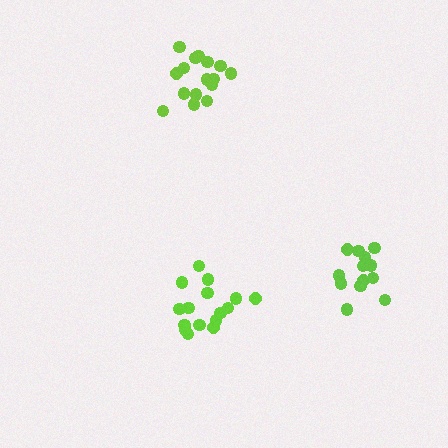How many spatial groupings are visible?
There are 3 spatial groupings.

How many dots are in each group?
Group 1: 16 dots, Group 2: 13 dots, Group 3: 16 dots (45 total).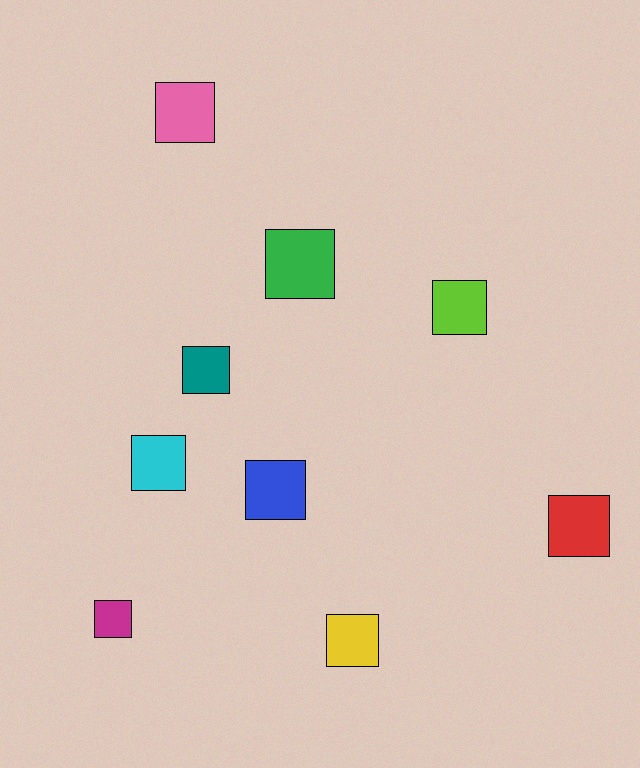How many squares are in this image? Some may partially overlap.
There are 9 squares.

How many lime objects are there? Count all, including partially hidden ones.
There is 1 lime object.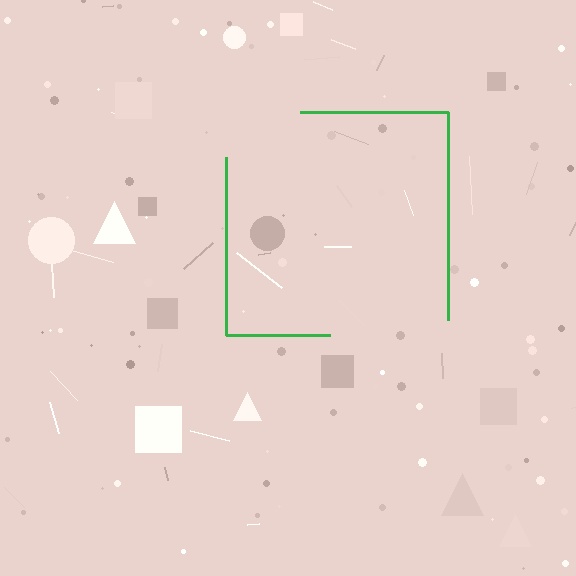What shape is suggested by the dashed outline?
The dashed outline suggests a square.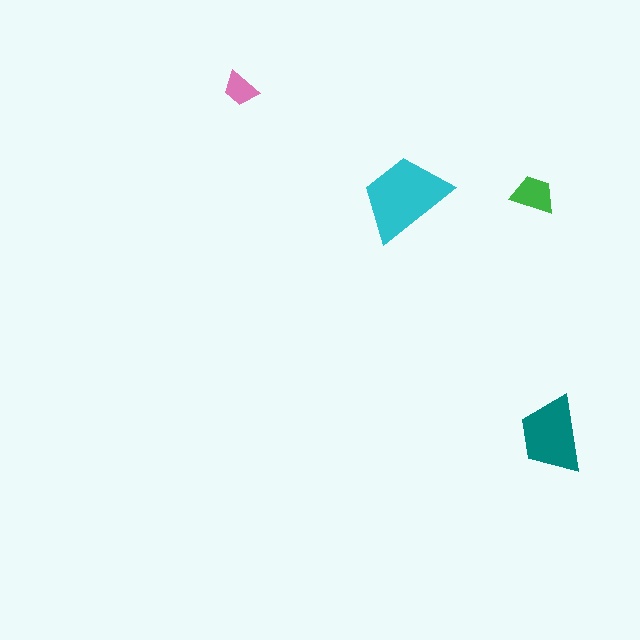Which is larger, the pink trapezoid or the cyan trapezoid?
The cyan one.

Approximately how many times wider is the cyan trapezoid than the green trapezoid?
About 2 times wider.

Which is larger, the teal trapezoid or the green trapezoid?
The teal one.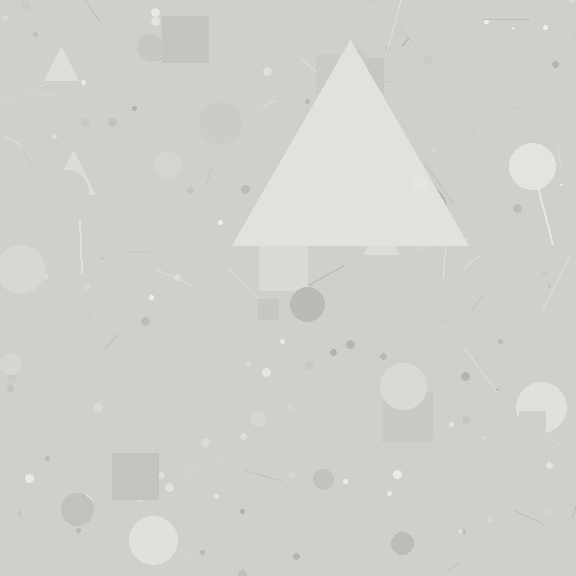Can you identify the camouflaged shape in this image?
The camouflaged shape is a triangle.